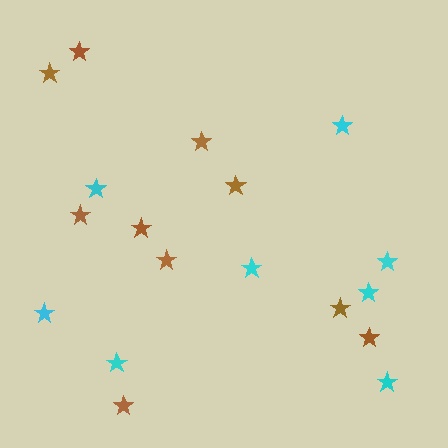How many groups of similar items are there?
There are 2 groups: one group of cyan stars (8) and one group of brown stars (10).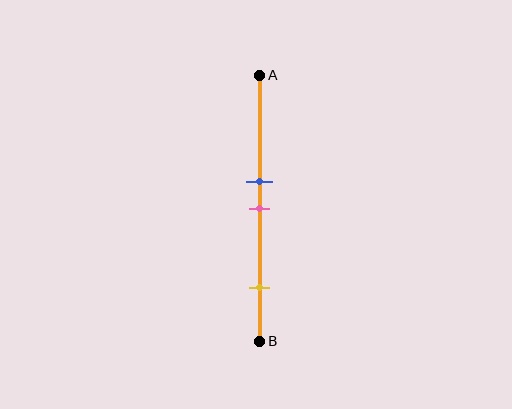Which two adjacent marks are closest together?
The blue and pink marks are the closest adjacent pair.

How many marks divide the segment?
There are 3 marks dividing the segment.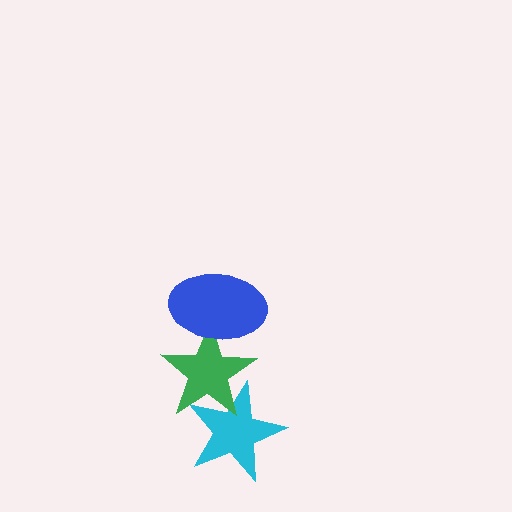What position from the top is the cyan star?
The cyan star is 3rd from the top.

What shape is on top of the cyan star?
The green star is on top of the cyan star.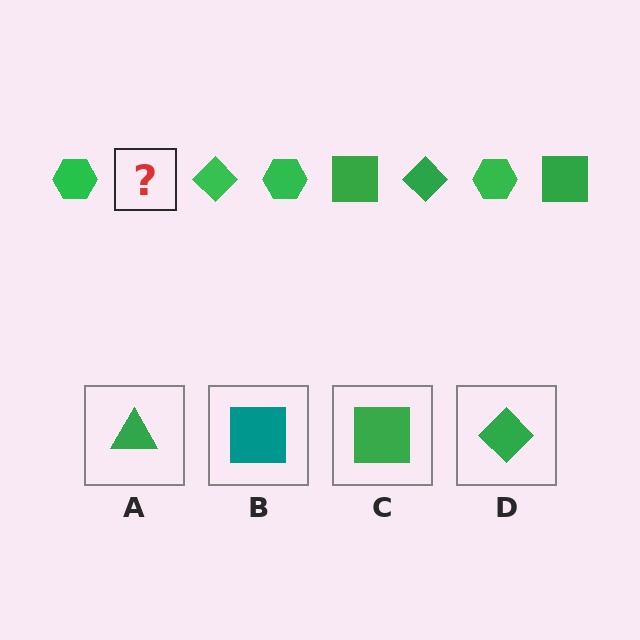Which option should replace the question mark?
Option C.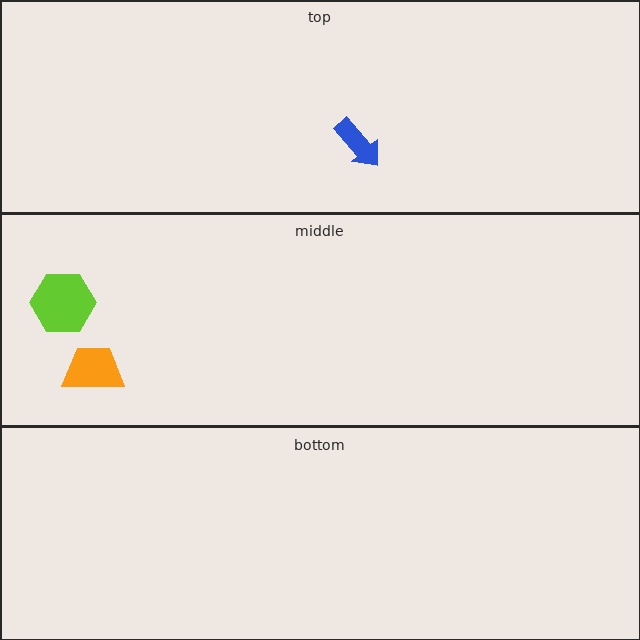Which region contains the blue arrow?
The top region.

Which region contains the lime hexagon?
The middle region.